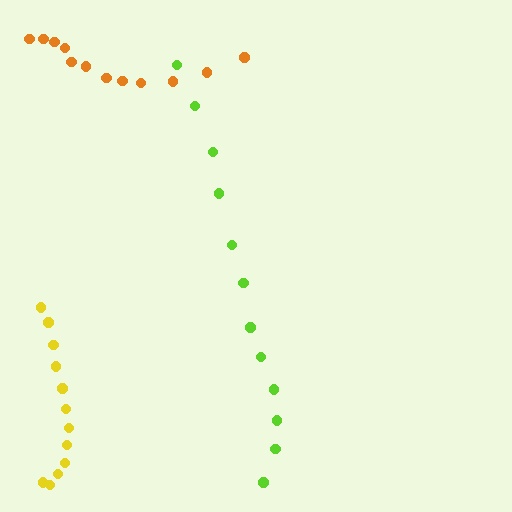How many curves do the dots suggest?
There are 3 distinct paths.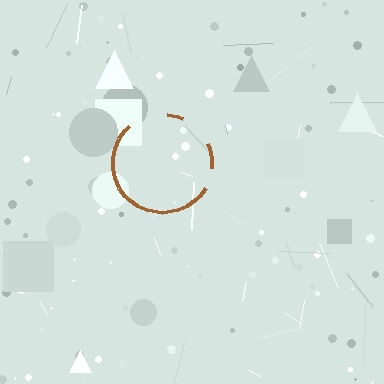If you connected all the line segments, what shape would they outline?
They would outline a circle.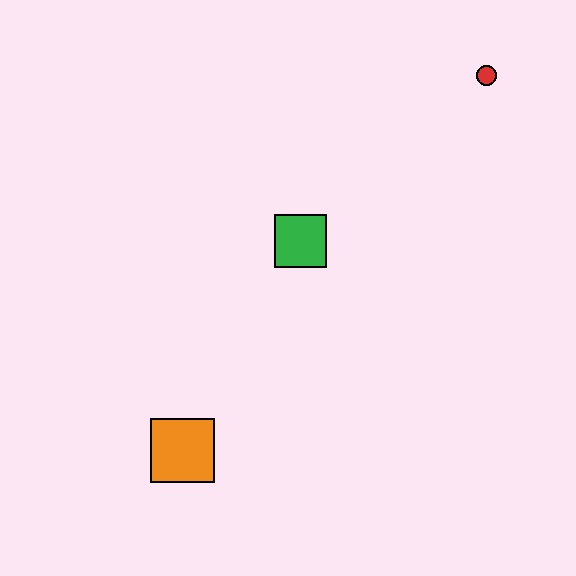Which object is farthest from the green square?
The red circle is farthest from the green square.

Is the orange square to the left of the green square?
Yes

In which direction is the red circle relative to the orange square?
The red circle is above the orange square.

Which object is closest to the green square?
The orange square is closest to the green square.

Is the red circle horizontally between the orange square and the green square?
No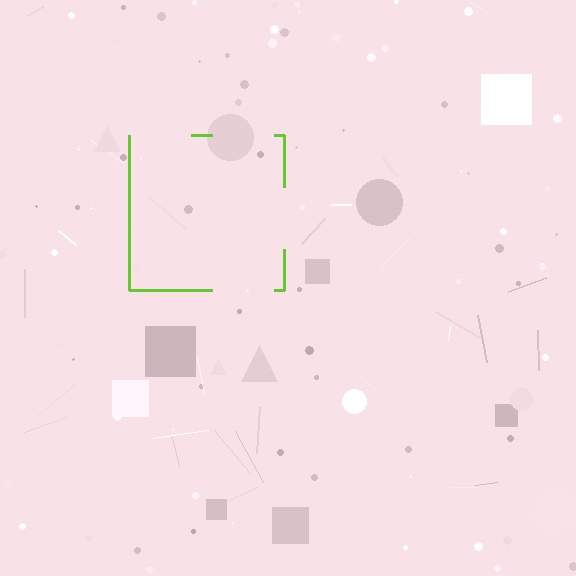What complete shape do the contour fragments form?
The contour fragments form a square.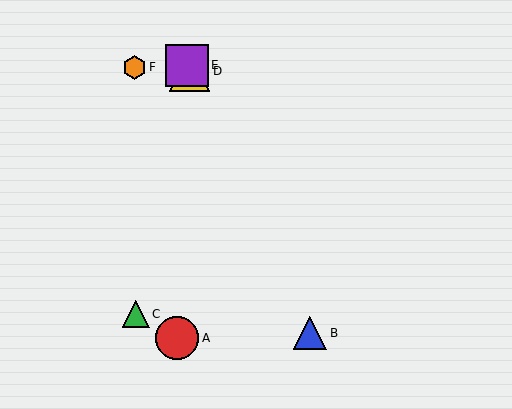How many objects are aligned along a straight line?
3 objects (B, D, E) are aligned along a straight line.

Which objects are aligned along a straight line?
Objects B, D, E are aligned along a straight line.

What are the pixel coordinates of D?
Object D is at (190, 71).